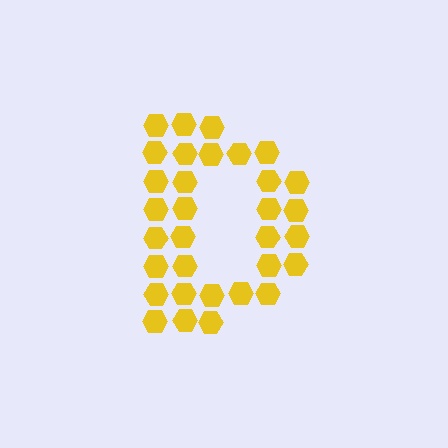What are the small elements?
The small elements are hexagons.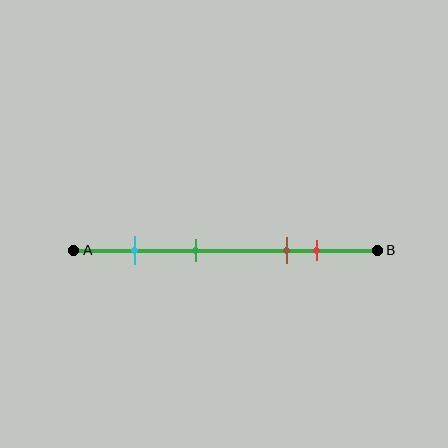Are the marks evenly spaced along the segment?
No, the marks are not evenly spaced.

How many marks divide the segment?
There are 4 marks dividing the segment.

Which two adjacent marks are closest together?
The brown and red marks are the closest adjacent pair.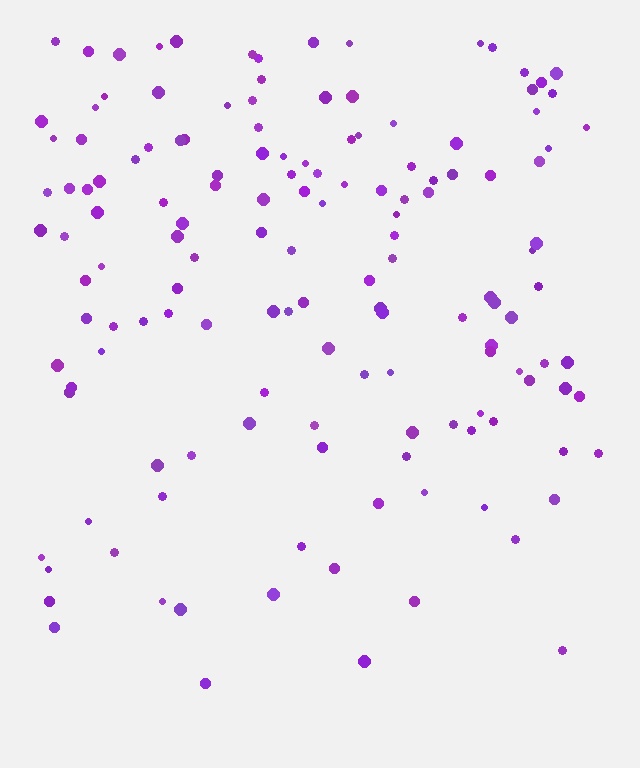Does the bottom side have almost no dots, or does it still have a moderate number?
Still a moderate number, just noticeably fewer than the top.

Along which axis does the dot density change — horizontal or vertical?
Vertical.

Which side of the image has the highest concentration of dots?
The top.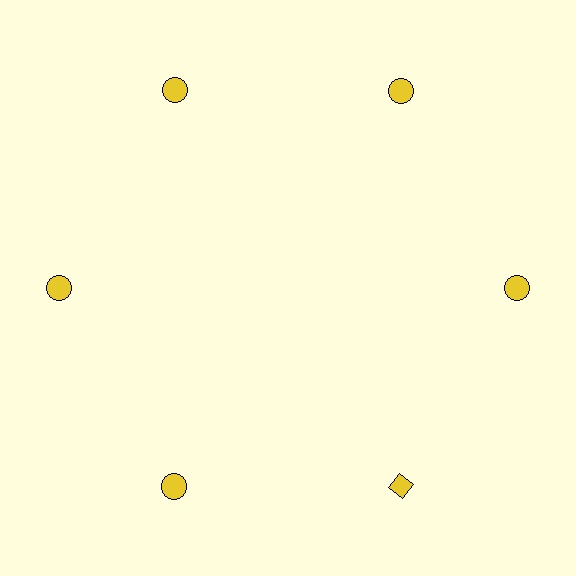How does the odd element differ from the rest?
It has a different shape: diamond instead of circle.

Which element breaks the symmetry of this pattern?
The yellow diamond at roughly the 5 o'clock position breaks the symmetry. All other shapes are yellow circles.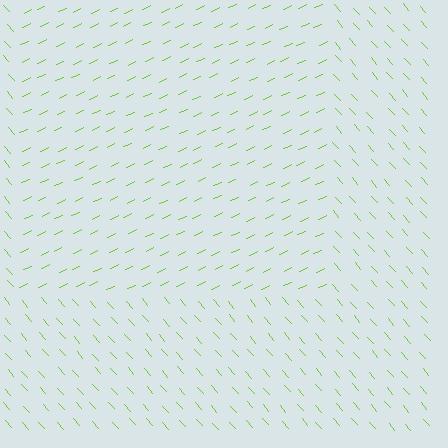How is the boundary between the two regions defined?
The boundary is defined purely by a change in line orientation (approximately 73 degrees difference). All lines are the same color and thickness.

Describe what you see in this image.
The image is filled with small lime line segments. A rectangle region in the image has lines oriented differently from the surrounding lines, creating a visible texture boundary.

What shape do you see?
I see a rectangle.